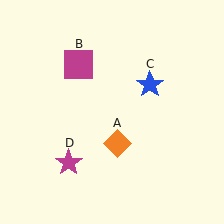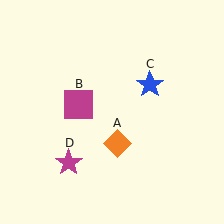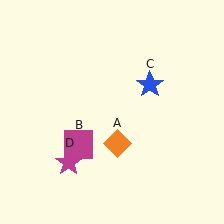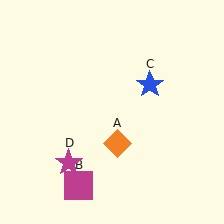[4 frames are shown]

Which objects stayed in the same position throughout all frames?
Orange diamond (object A) and blue star (object C) and magenta star (object D) remained stationary.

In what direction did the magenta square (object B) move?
The magenta square (object B) moved down.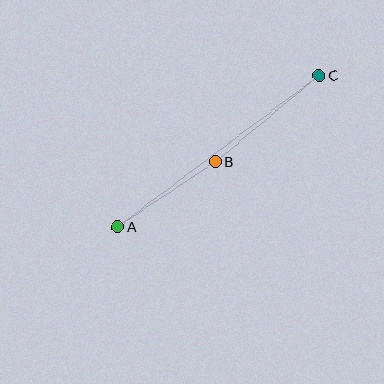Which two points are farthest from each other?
Points A and C are farthest from each other.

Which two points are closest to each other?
Points A and B are closest to each other.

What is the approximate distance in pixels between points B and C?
The distance between B and C is approximately 135 pixels.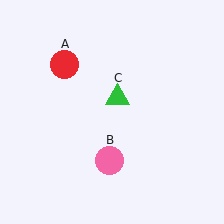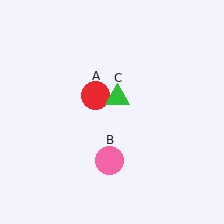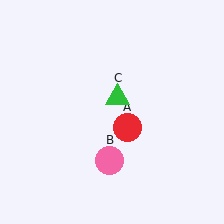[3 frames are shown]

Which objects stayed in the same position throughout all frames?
Pink circle (object B) and green triangle (object C) remained stationary.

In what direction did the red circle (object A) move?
The red circle (object A) moved down and to the right.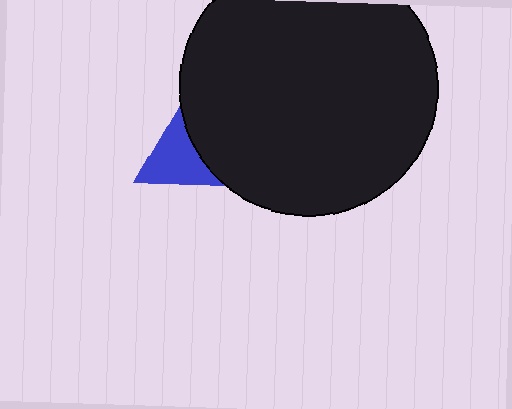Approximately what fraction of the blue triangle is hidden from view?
Roughly 57% of the blue triangle is hidden behind the black circle.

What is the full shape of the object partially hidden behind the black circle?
The partially hidden object is a blue triangle.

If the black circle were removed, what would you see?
You would see the complete blue triangle.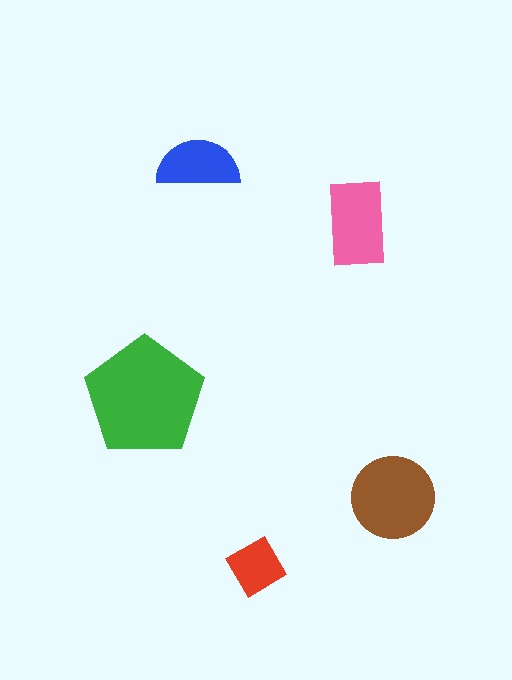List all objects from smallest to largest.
The red diamond, the blue semicircle, the pink rectangle, the brown circle, the green pentagon.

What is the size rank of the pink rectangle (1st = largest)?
3rd.